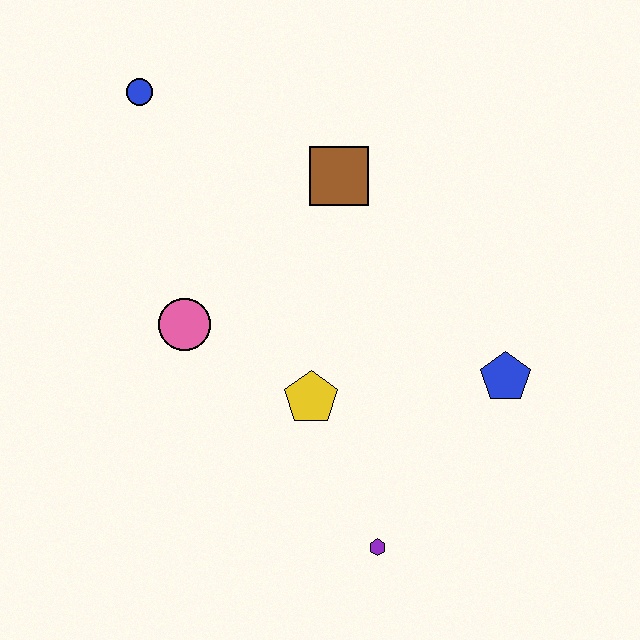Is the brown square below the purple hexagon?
No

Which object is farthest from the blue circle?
The purple hexagon is farthest from the blue circle.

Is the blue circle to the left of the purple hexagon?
Yes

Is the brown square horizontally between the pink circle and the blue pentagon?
Yes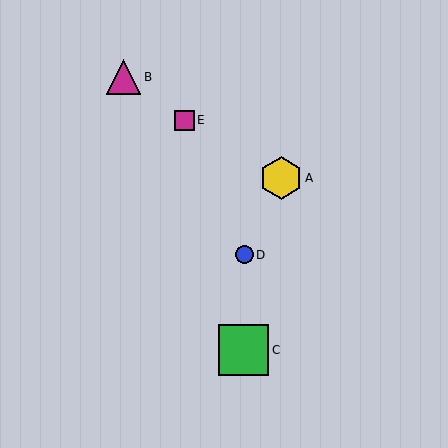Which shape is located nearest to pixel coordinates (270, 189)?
The yellow hexagon (labeled A) at (281, 178) is nearest to that location.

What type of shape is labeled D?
Shape D is a blue circle.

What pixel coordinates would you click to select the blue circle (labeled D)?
Click at (244, 255) to select the blue circle D.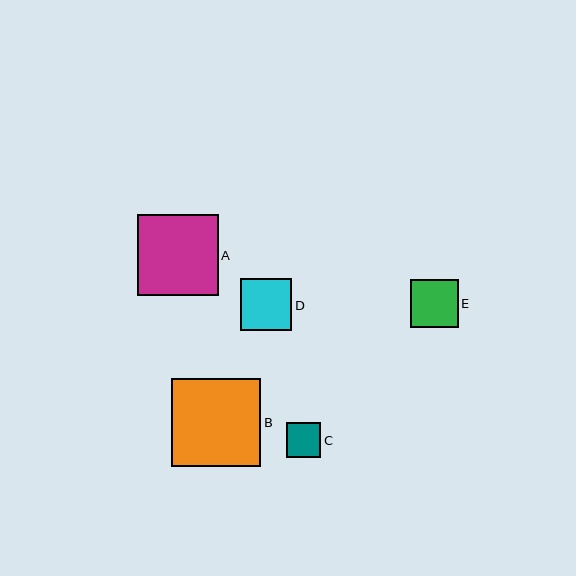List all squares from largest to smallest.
From largest to smallest: B, A, D, E, C.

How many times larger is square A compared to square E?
Square A is approximately 1.7 times the size of square E.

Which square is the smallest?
Square C is the smallest with a size of approximately 34 pixels.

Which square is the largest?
Square B is the largest with a size of approximately 89 pixels.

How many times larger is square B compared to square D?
Square B is approximately 1.7 times the size of square D.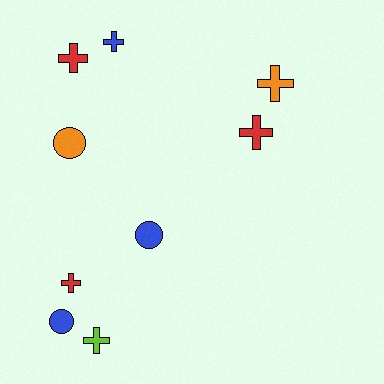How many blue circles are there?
There are 2 blue circles.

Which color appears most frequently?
Blue, with 3 objects.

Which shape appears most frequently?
Cross, with 6 objects.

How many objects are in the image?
There are 9 objects.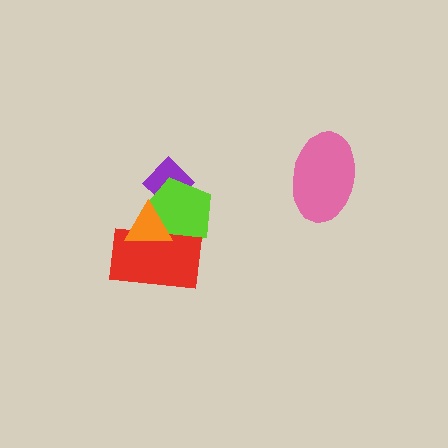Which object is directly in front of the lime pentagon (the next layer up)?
The red rectangle is directly in front of the lime pentagon.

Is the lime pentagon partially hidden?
Yes, it is partially covered by another shape.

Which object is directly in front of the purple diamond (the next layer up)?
The lime pentagon is directly in front of the purple diamond.